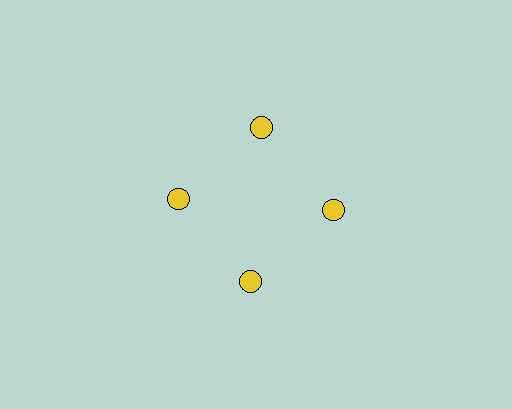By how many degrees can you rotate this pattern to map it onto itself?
The pattern maps onto itself every 90 degrees of rotation.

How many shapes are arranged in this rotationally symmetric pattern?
There are 4 shapes, arranged in 4 groups of 1.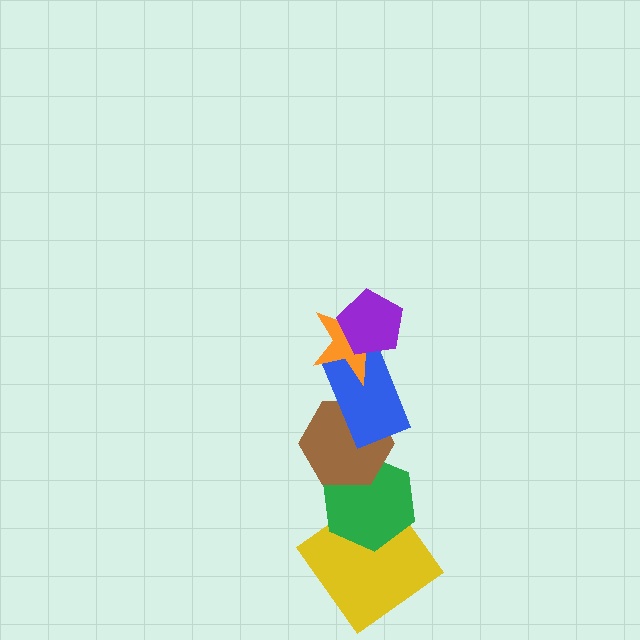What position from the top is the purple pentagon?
The purple pentagon is 1st from the top.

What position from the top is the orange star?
The orange star is 2nd from the top.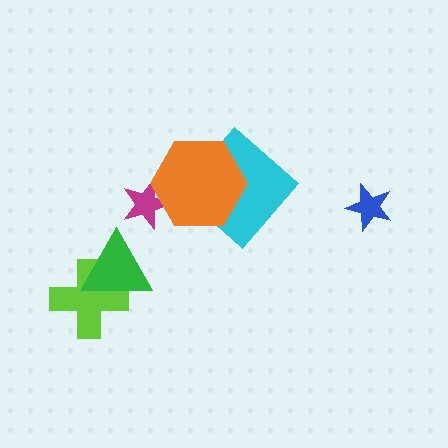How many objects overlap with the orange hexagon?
2 objects overlap with the orange hexagon.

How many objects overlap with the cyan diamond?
1 object overlaps with the cyan diamond.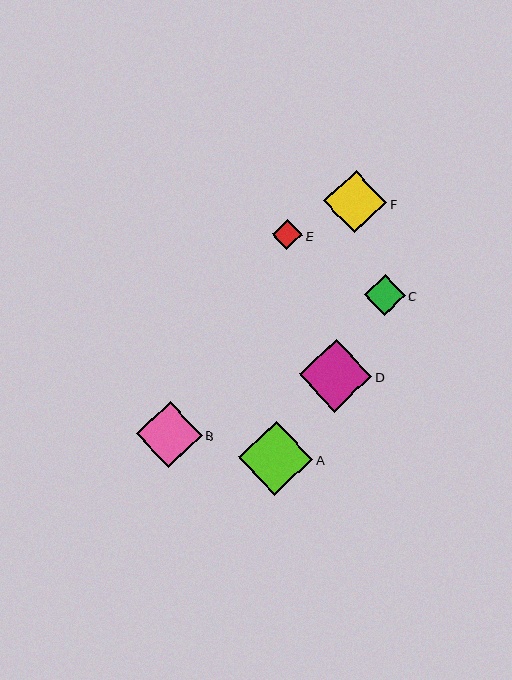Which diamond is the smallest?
Diamond E is the smallest with a size of approximately 30 pixels.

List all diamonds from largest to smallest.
From largest to smallest: A, D, B, F, C, E.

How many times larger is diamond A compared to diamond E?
Diamond A is approximately 2.5 times the size of diamond E.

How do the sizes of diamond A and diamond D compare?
Diamond A and diamond D are approximately the same size.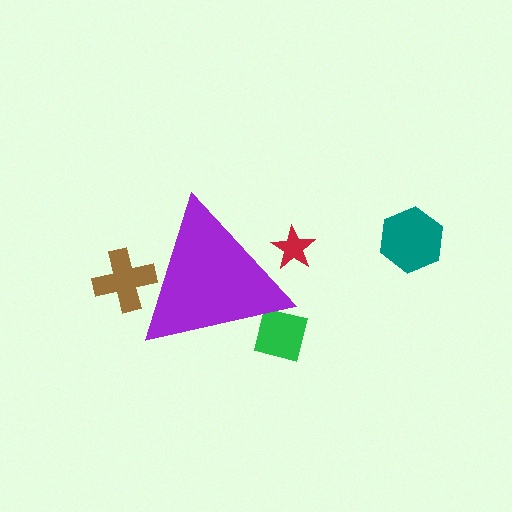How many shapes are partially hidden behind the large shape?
3 shapes are partially hidden.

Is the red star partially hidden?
Yes, the red star is partially hidden behind the purple triangle.